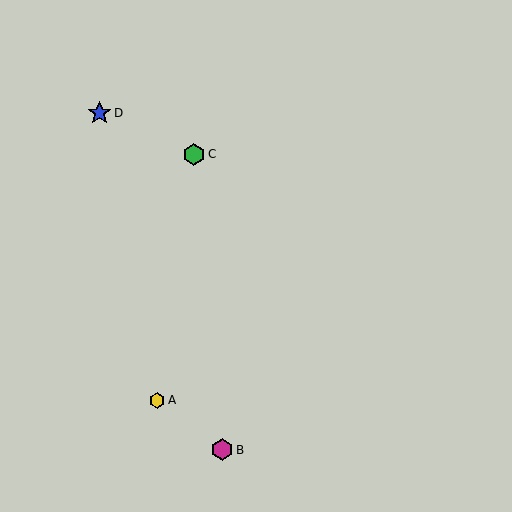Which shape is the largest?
The blue star (labeled D) is the largest.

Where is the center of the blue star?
The center of the blue star is at (99, 113).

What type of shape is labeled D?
Shape D is a blue star.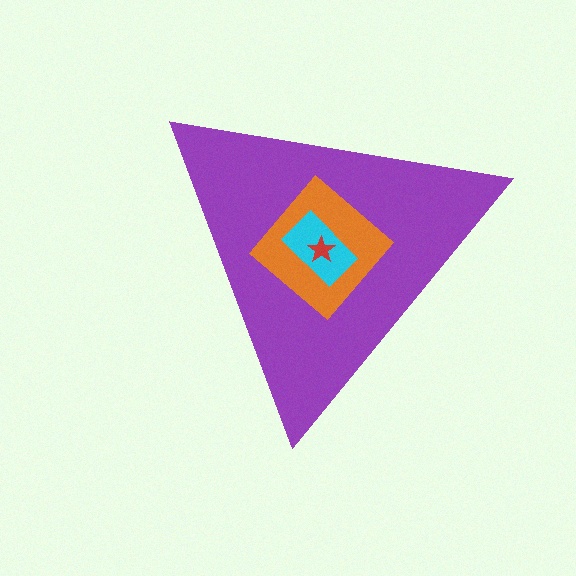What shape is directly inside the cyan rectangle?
The red star.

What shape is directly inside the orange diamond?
The cyan rectangle.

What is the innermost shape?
The red star.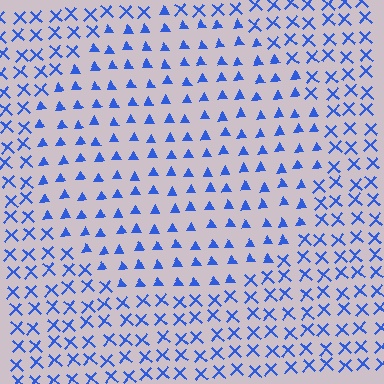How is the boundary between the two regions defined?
The boundary is defined by a change in element shape: triangles inside vs. X marks outside. All elements share the same color and spacing.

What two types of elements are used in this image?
The image uses triangles inside the circle region and X marks outside it.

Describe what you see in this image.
The image is filled with small blue elements arranged in a uniform grid. A circle-shaped region contains triangles, while the surrounding area contains X marks. The boundary is defined purely by the change in element shape.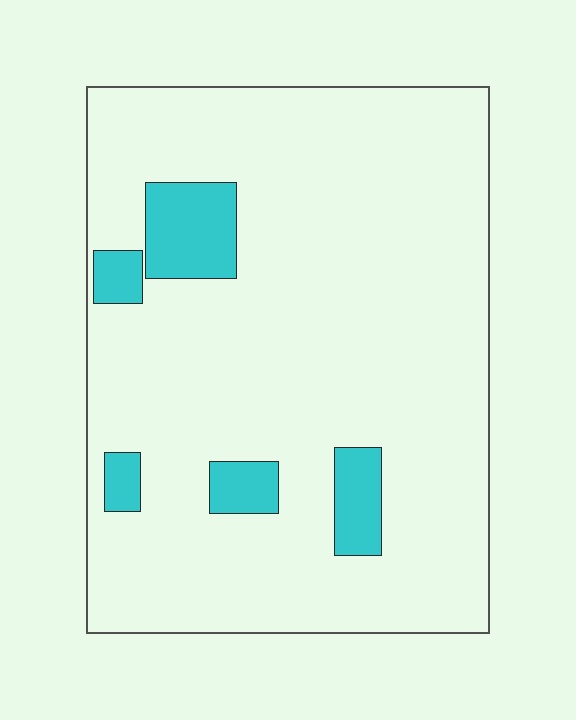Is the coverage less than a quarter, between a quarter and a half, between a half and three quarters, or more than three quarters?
Less than a quarter.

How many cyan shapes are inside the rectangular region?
5.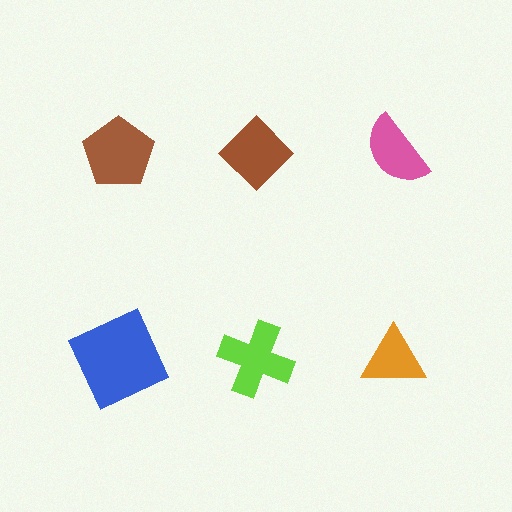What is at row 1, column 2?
A brown diamond.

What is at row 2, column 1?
A blue square.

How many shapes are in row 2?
3 shapes.